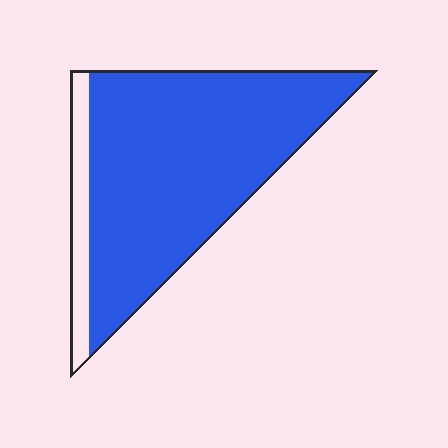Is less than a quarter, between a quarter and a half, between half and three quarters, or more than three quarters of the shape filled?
More than three quarters.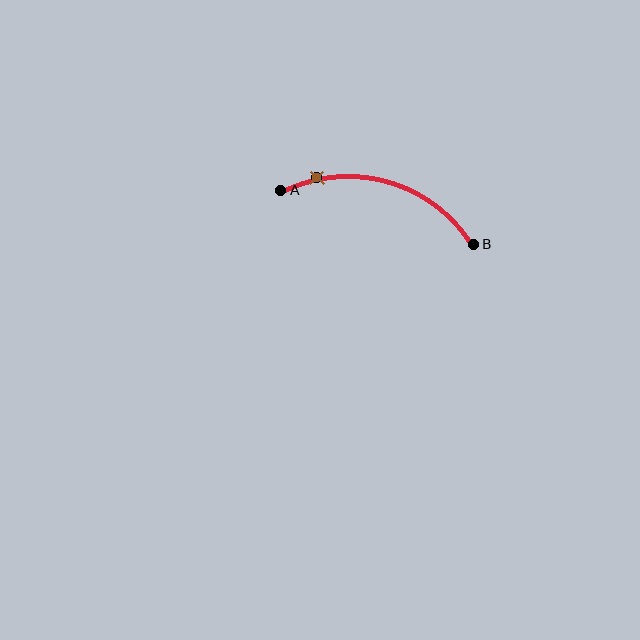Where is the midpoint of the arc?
The arc midpoint is the point on the curve farthest from the straight line joining A and B. It sits above that line.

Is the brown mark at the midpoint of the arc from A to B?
No. The brown mark lies on the arc but is closer to endpoint A. The arc midpoint would be at the point on the curve equidistant along the arc from both A and B.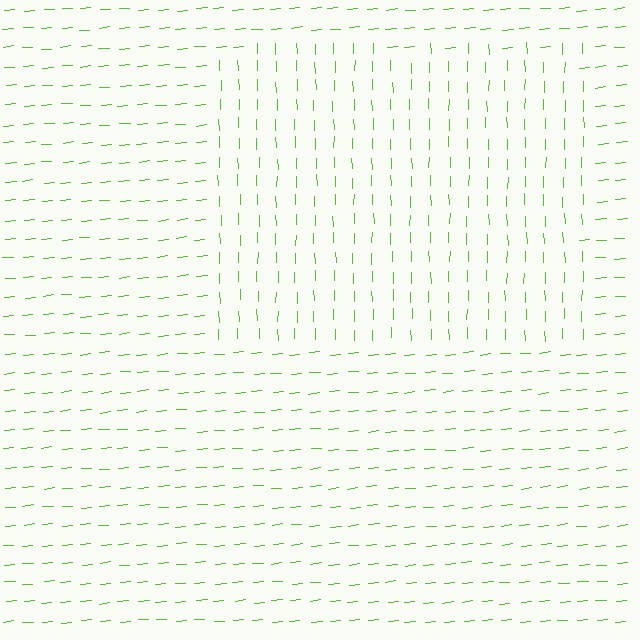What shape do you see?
I see a rectangle.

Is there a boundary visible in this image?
Yes, there is a texture boundary formed by a change in line orientation.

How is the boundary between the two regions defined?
The boundary is defined purely by a change in line orientation (approximately 85 degrees difference). All lines are the same color and thickness.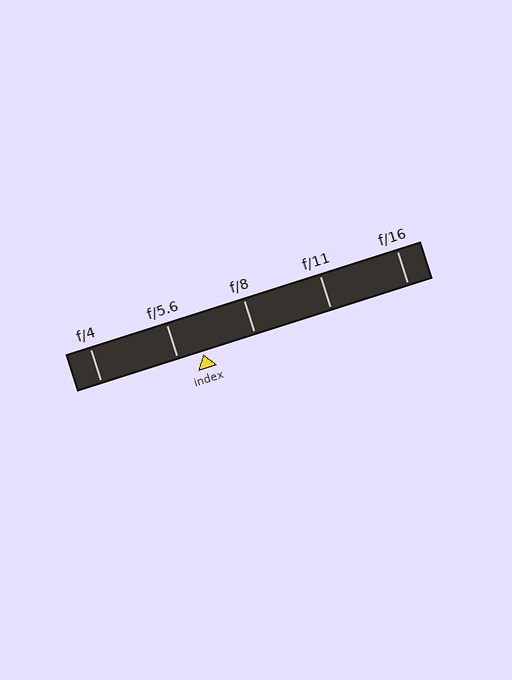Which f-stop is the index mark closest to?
The index mark is closest to f/5.6.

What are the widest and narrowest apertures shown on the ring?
The widest aperture shown is f/4 and the narrowest is f/16.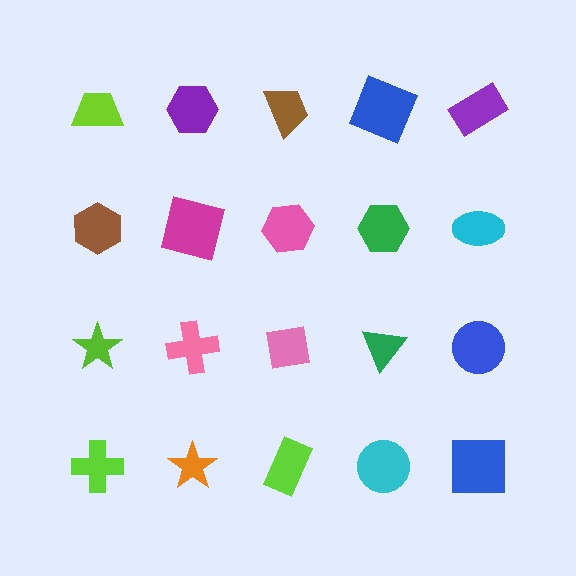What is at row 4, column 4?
A cyan circle.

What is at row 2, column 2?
A magenta square.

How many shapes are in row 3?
5 shapes.